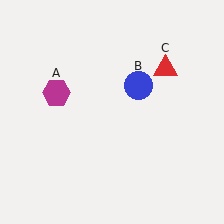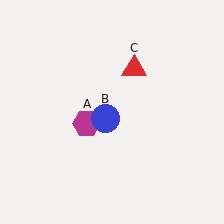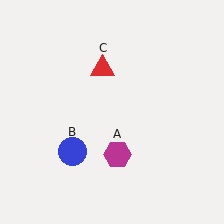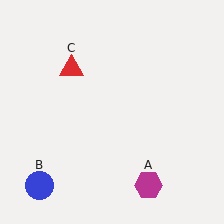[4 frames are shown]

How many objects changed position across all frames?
3 objects changed position: magenta hexagon (object A), blue circle (object B), red triangle (object C).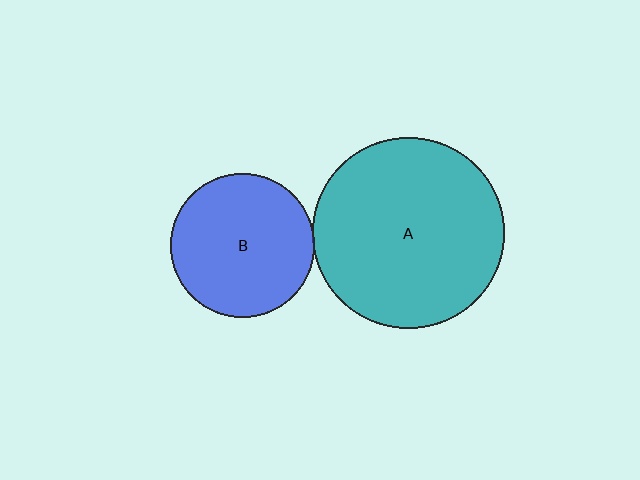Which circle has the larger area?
Circle A (teal).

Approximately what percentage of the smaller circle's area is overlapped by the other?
Approximately 5%.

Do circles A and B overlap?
Yes.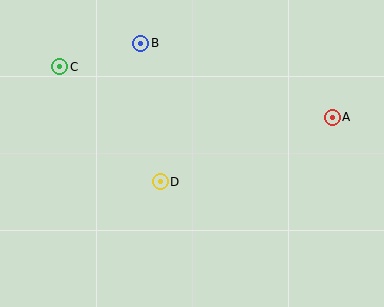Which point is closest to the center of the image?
Point D at (160, 182) is closest to the center.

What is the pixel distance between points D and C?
The distance between D and C is 153 pixels.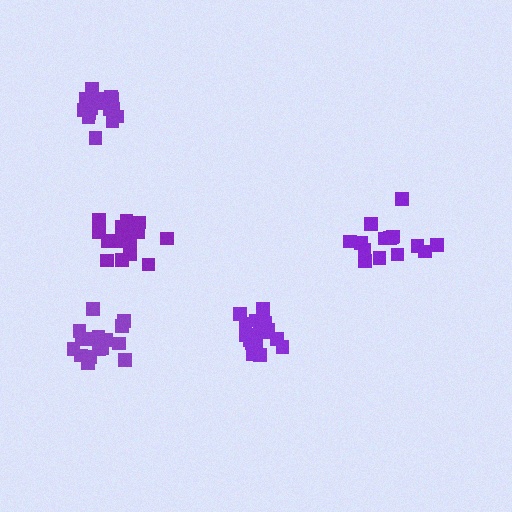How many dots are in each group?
Group 1: 15 dots, Group 2: 18 dots, Group 3: 16 dots, Group 4: 17 dots, Group 5: 18 dots (84 total).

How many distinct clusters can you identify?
There are 5 distinct clusters.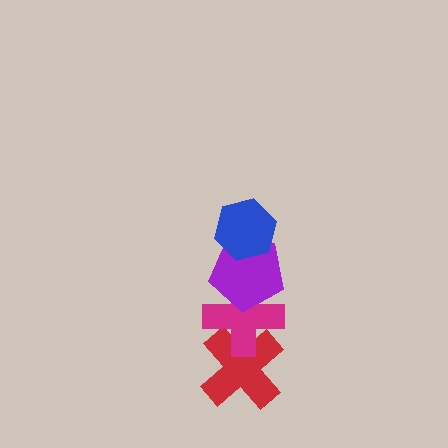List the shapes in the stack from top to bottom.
From top to bottom: the blue hexagon, the purple pentagon, the magenta cross, the red cross.